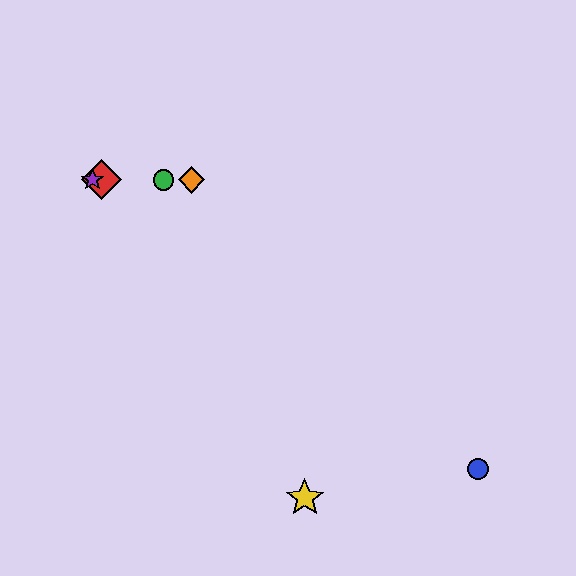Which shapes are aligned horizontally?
The red diamond, the green circle, the purple star, the orange diamond are aligned horizontally.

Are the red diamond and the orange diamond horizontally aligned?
Yes, both are at y≈180.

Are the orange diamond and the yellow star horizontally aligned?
No, the orange diamond is at y≈180 and the yellow star is at y≈498.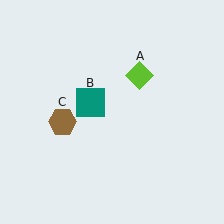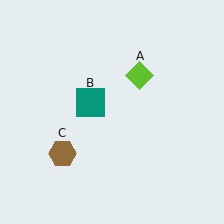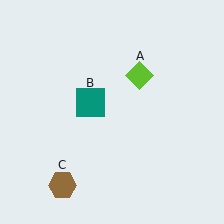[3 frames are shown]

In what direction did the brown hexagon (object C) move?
The brown hexagon (object C) moved down.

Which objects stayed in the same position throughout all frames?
Lime diamond (object A) and teal square (object B) remained stationary.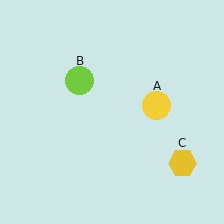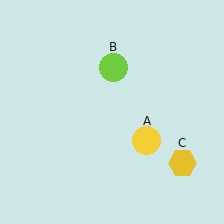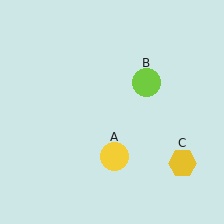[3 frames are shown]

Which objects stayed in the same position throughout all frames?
Yellow hexagon (object C) remained stationary.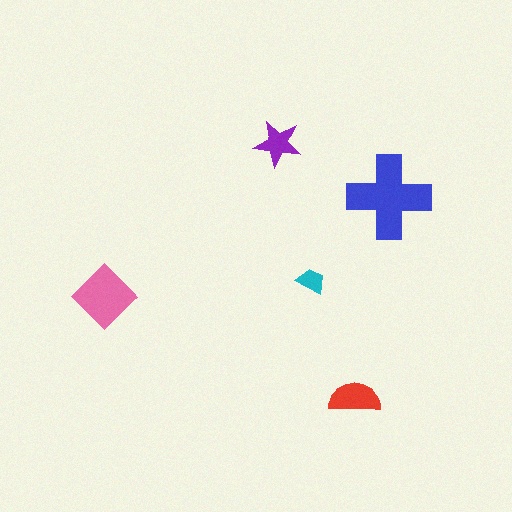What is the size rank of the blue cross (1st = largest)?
1st.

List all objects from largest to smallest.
The blue cross, the pink diamond, the red semicircle, the purple star, the cyan trapezoid.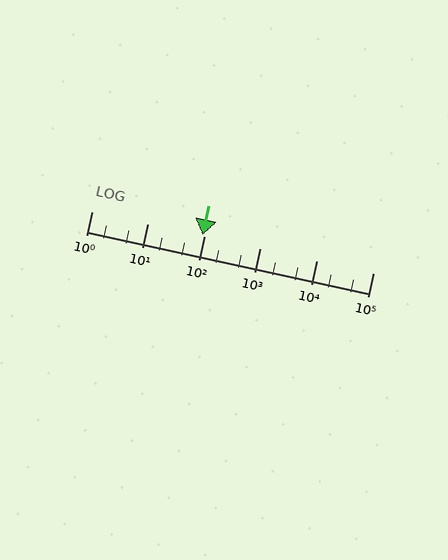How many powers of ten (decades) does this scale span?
The scale spans 5 decades, from 1 to 100000.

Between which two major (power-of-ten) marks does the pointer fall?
The pointer is between 10 and 100.